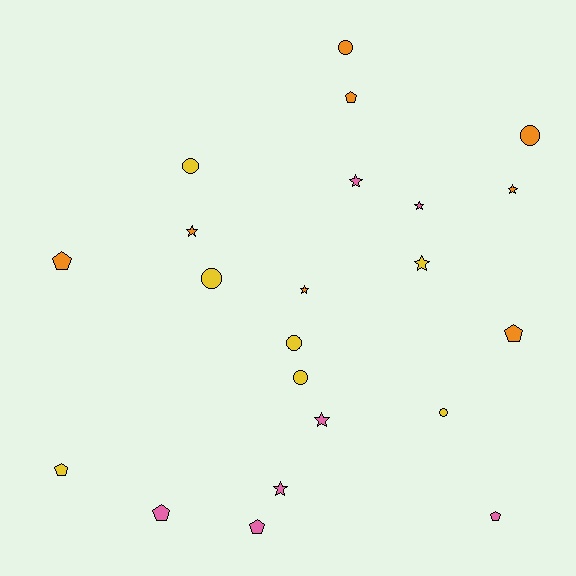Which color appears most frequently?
Orange, with 8 objects.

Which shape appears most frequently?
Star, with 8 objects.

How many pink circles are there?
There are no pink circles.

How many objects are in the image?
There are 22 objects.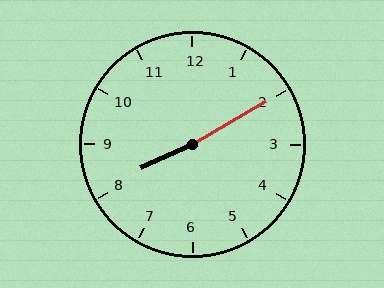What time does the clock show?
8:10.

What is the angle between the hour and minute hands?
Approximately 175 degrees.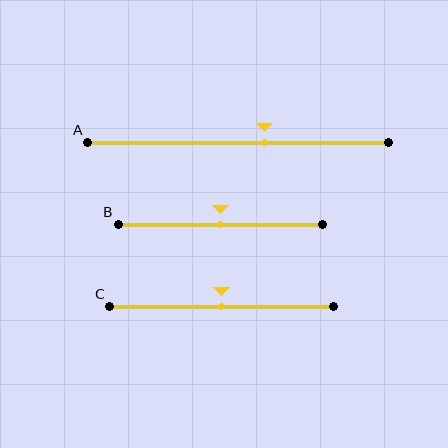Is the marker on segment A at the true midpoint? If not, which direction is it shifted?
No, the marker on segment A is shifted to the right by about 9% of the segment length.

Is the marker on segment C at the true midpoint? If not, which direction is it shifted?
Yes, the marker on segment C is at the true midpoint.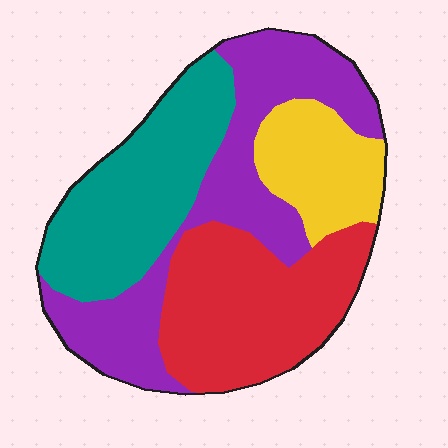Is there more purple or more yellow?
Purple.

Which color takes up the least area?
Yellow, at roughly 15%.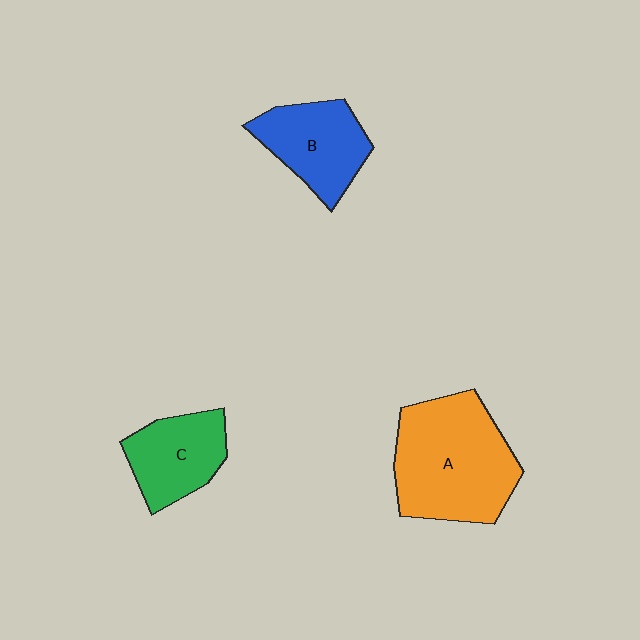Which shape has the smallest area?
Shape C (green).